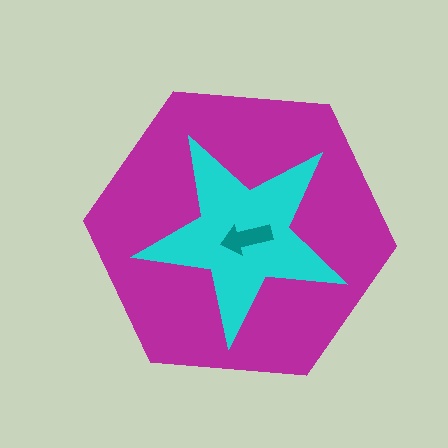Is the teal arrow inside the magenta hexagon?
Yes.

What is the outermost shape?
The magenta hexagon.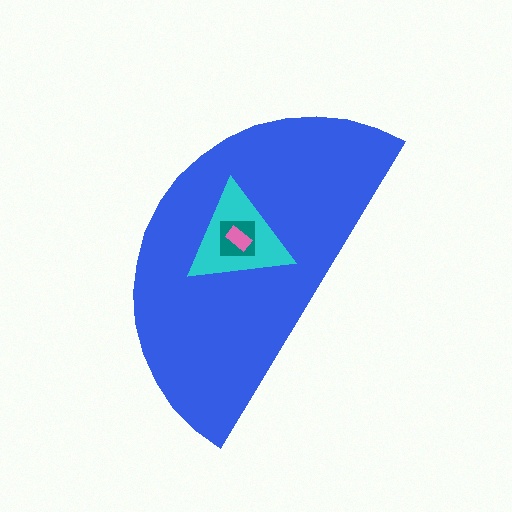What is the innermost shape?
The pink rectangle.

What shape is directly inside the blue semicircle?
The cyan triangle.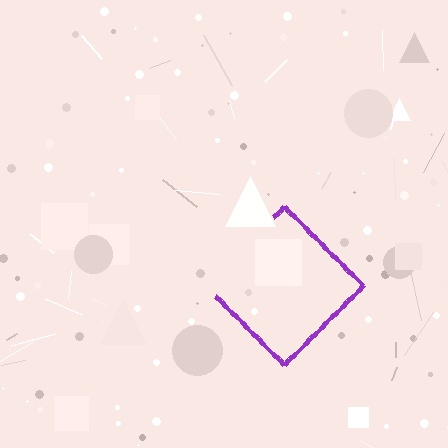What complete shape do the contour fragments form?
The contour fragments form a diamond.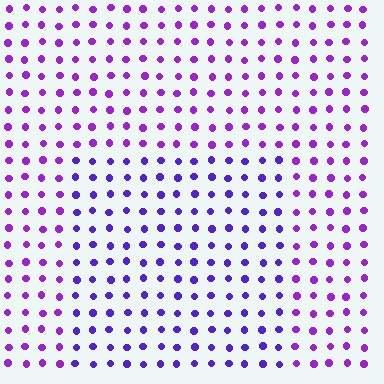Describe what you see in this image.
The image is filled with small purple elements in a uniform arrangement. A rectangle-shaped region is visible where the elements are tinted to a slightly different hue, forming a subtle color boundary.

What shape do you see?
I see a rectangle.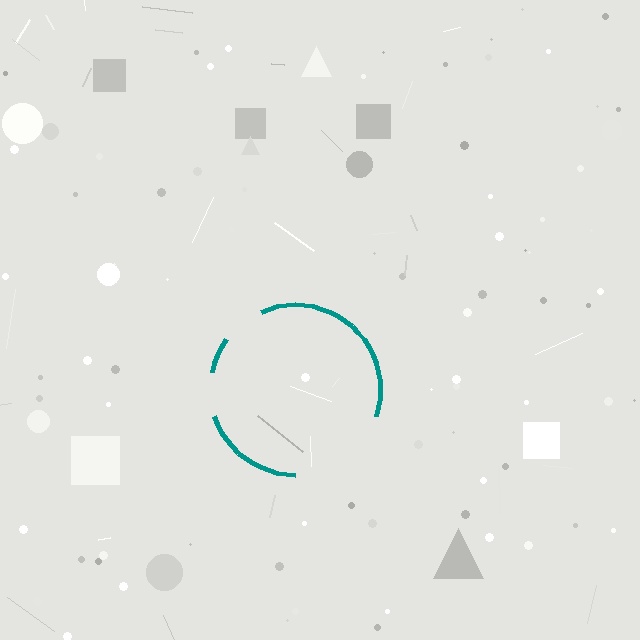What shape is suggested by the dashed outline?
The dashed outline suggests a circle.